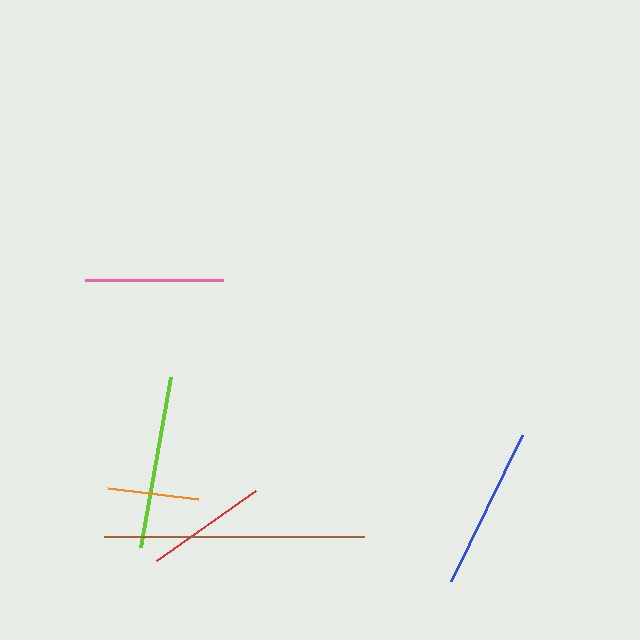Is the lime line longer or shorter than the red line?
The lime line is longer than the red line.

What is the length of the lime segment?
The lime segment is approximately 173 pixels long.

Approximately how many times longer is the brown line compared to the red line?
The brown line is approximately 2.1 times the length of the red line.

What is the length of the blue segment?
The blue segment is approximately 163 pixels long.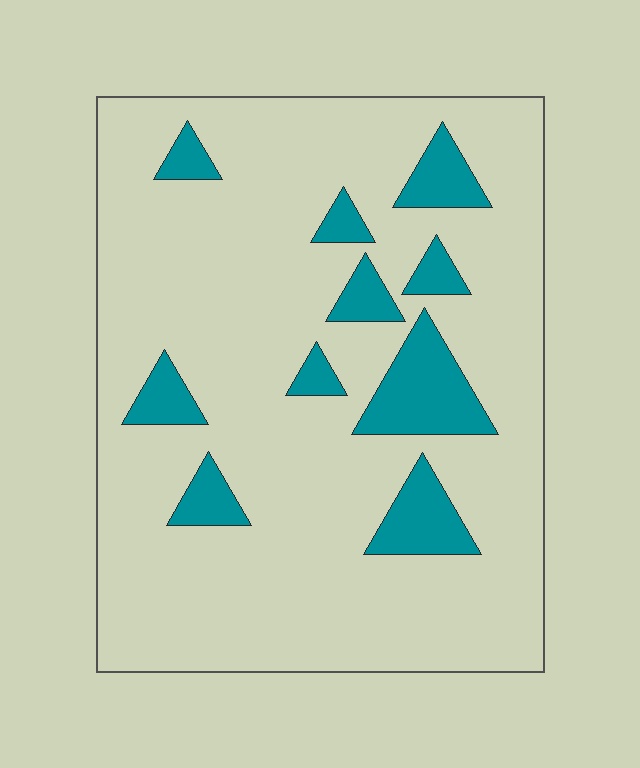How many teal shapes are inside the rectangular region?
10.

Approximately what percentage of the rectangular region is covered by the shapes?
Approximately 15%.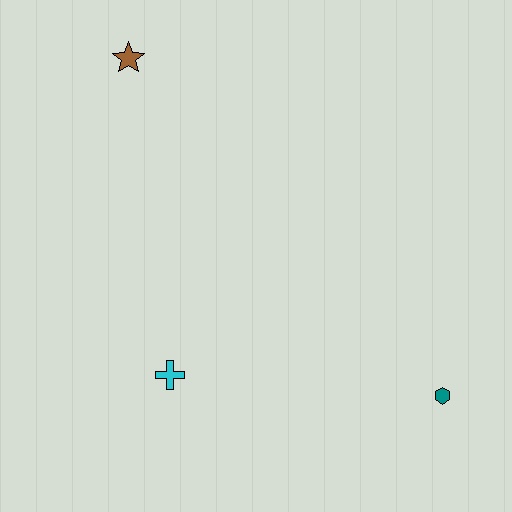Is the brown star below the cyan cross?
No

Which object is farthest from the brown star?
The teal hexagon is farthest from the brown star.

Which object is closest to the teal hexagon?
The cyan cross is closest to the teal hexagon.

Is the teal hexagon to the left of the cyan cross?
No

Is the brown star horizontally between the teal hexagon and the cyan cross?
No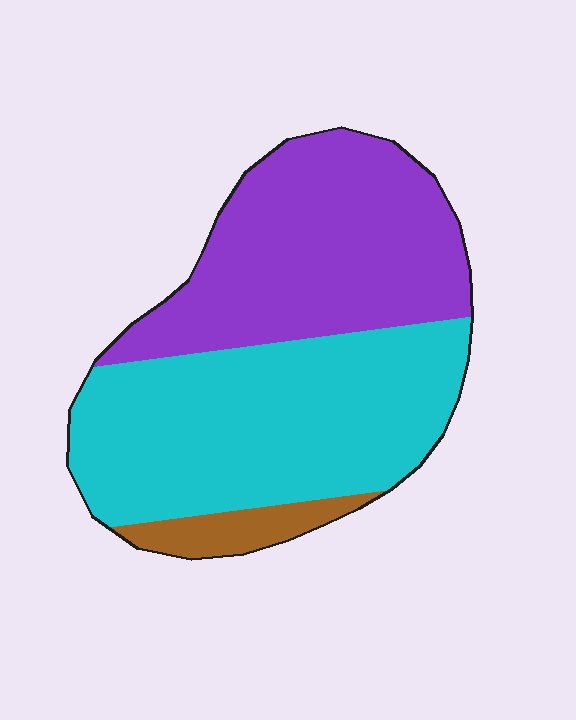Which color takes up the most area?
Cyan, at roughly 50%.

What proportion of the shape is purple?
Purple takes up about two fifths (2/5) of the shape.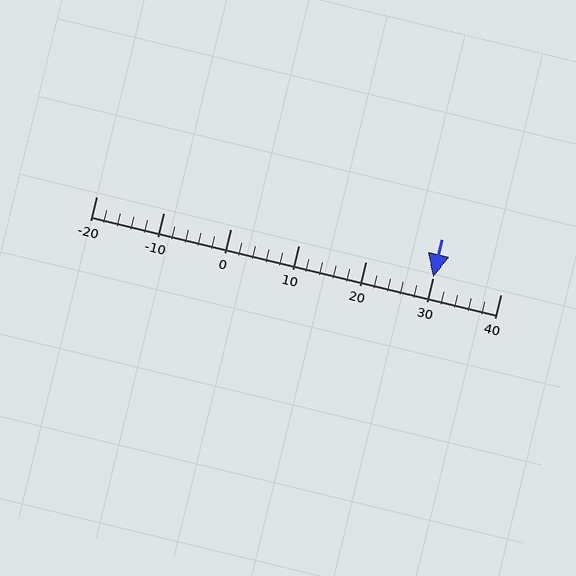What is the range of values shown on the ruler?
The ruler shows values from -20 to 40.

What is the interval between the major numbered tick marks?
The major tick marks are spaced 10 units apart.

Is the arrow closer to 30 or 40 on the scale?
The arrow is closer to 30.